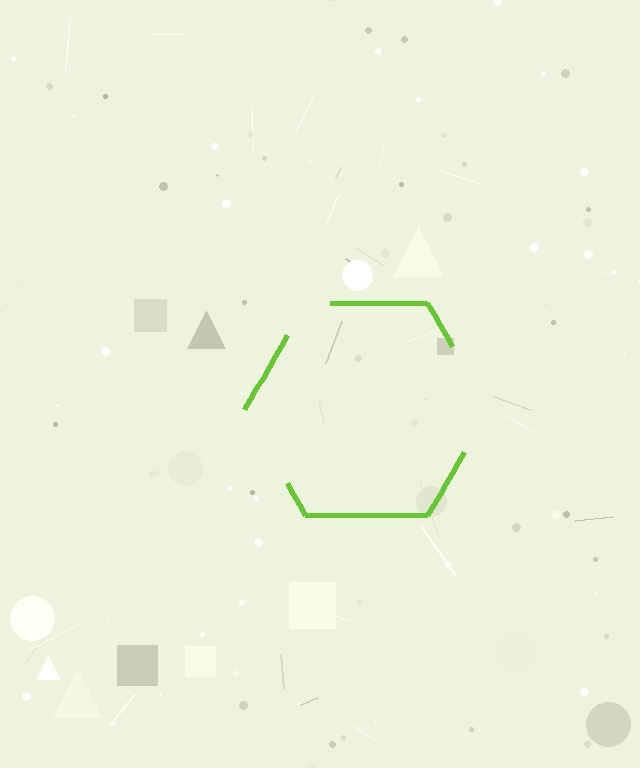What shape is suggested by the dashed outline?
The dashed outline suggests a hexagon.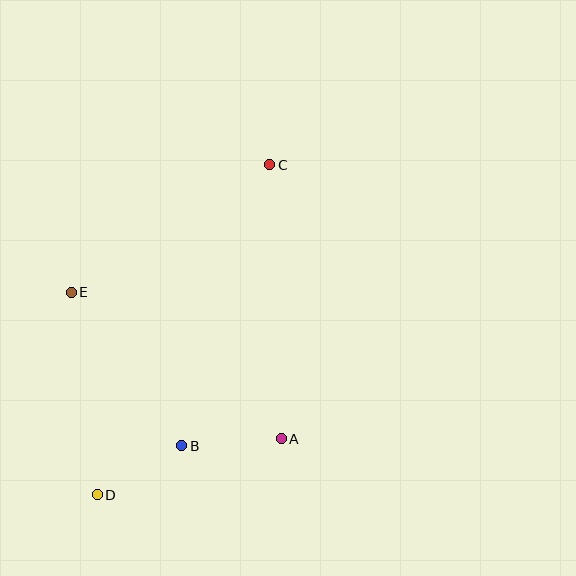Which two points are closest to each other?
Points B and D are closest to each other.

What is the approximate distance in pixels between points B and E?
The distance between B and E is approximately 189 pixels.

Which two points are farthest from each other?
Points C and D are farthest from each other.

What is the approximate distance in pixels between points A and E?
The distance between A and E is approximately 256 pixels.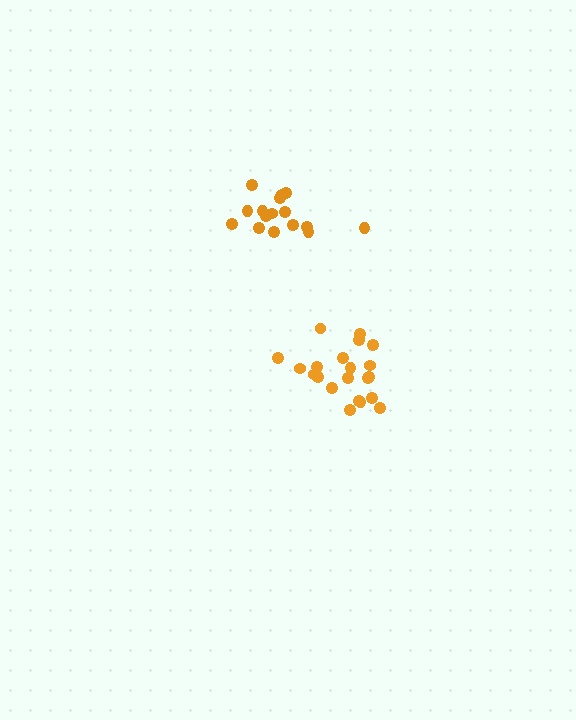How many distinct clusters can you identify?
There are 2 distinct clusters.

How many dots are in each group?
Group 1: 16 dots, Group 2: 21 dots (37 total).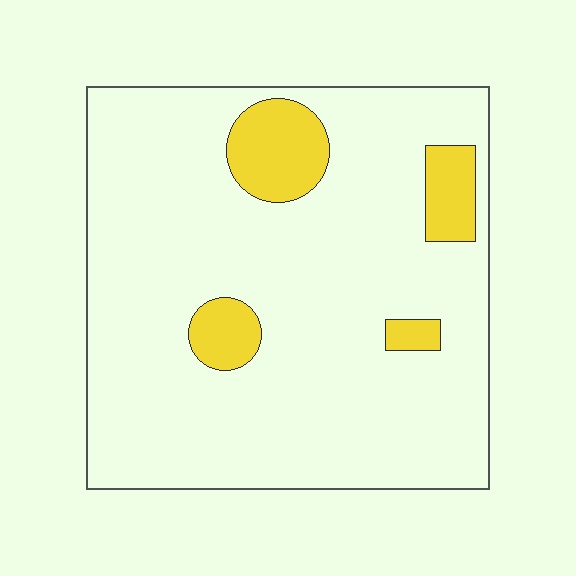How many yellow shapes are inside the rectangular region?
4.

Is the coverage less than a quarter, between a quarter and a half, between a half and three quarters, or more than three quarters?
Less than a quarter.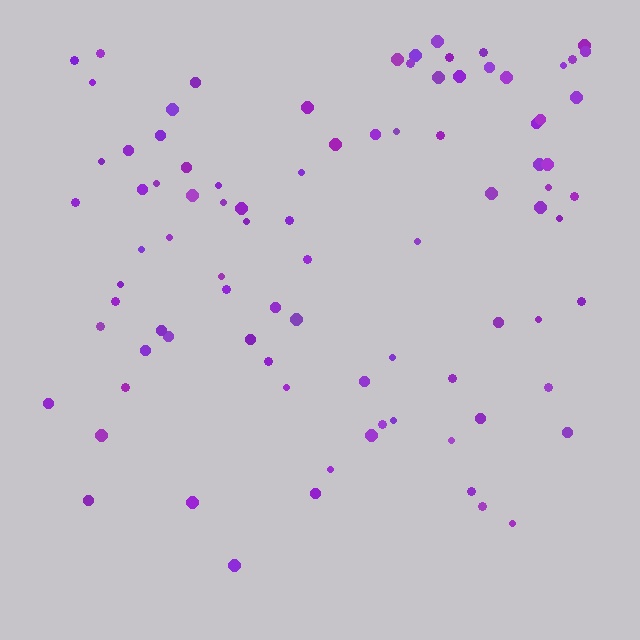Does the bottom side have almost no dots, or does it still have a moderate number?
Still a moderate number, just noticeably fewer than the top.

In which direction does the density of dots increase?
From bottom to top, with the top side densest.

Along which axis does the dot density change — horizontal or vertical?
Vertical.